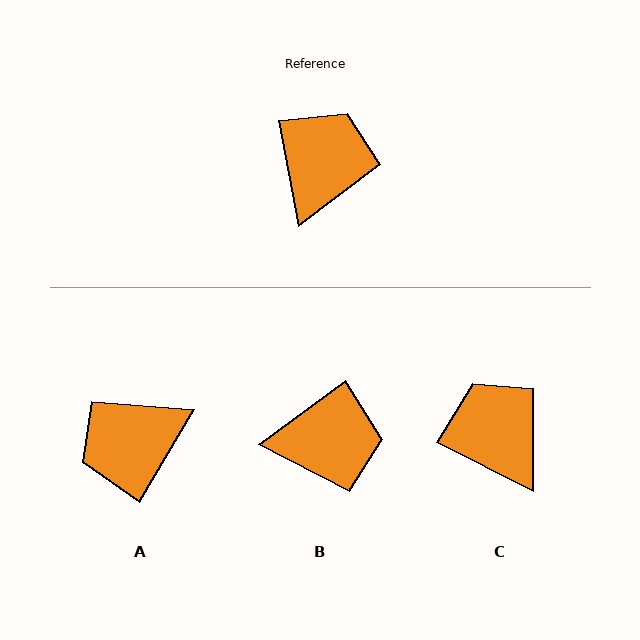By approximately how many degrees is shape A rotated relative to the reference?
Approximately 139 degrees counter-clockwise.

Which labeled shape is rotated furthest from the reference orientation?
A, about 139 degrees away.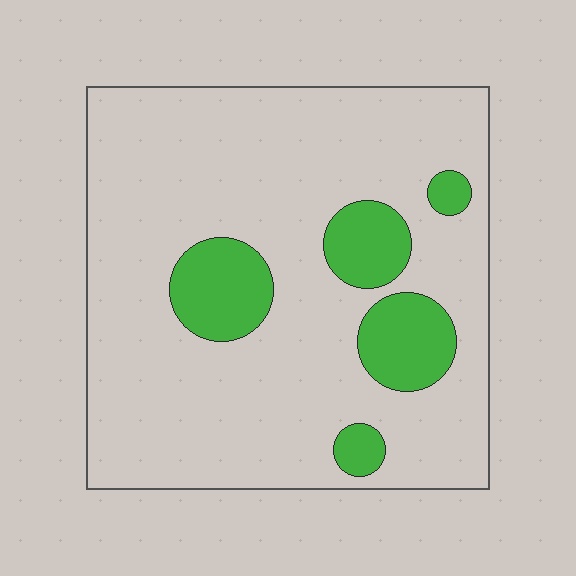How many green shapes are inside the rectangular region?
5.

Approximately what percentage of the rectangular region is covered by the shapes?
Approximately 15%.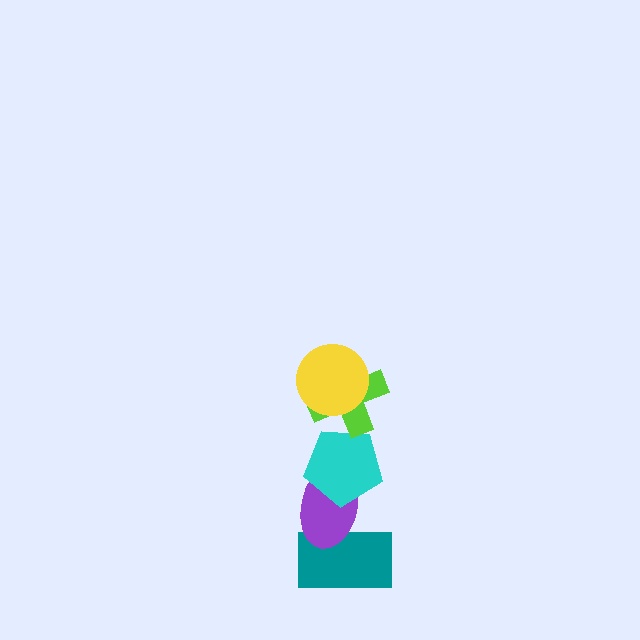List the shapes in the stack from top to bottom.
From top to bottom: the yellow circle, the lime cross, the cyan pentagon, the purple ellipse, the teal rectangle.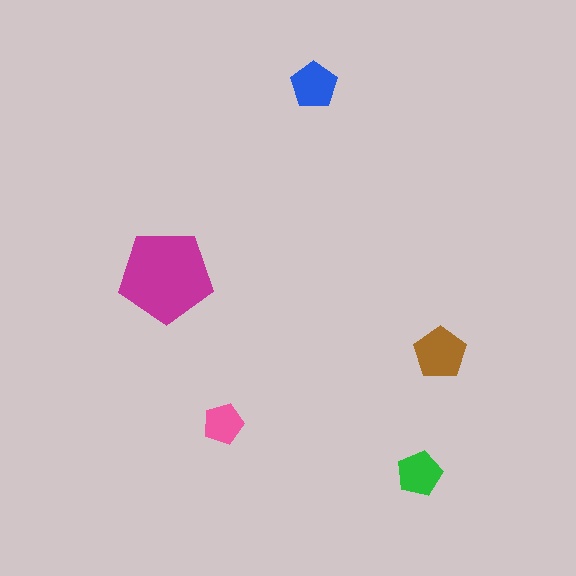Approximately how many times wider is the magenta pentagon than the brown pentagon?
About 2 times wider.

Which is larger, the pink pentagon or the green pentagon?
The green one.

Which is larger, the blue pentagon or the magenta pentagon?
The magenta one.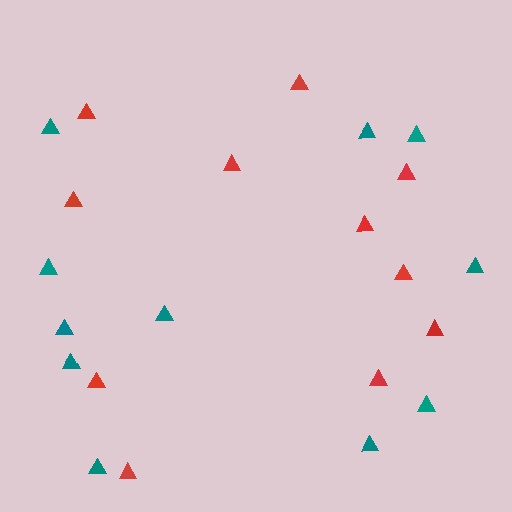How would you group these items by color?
There are 2 groups: one group of red triangles (11) and one group of teal triangles (11).